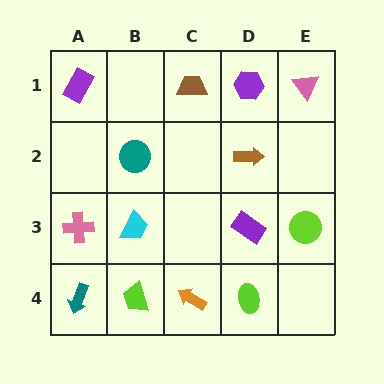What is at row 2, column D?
A brown arrow.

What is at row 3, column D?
A purple rectangle.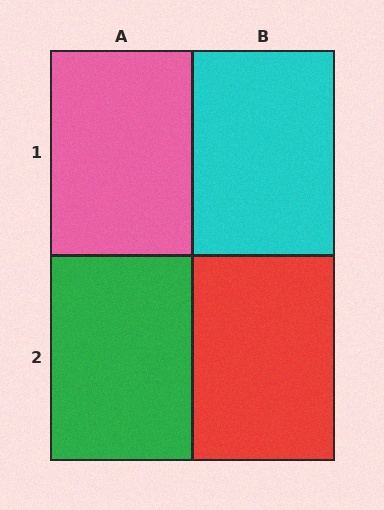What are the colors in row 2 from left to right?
Green, red.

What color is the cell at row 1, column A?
Pink.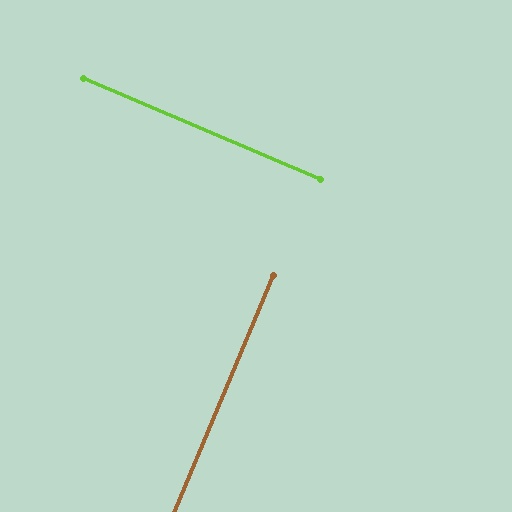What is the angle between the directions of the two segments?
Approximately 89 degrees.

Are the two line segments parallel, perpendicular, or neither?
Perpendicular — they meet at approximately 89°.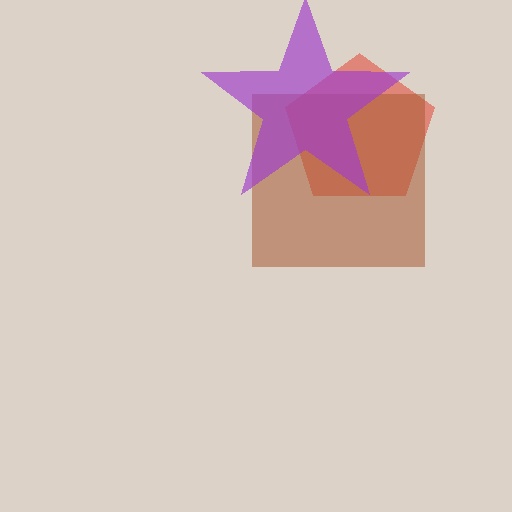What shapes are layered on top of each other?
The layered shapes are: a red pentagon, a brown square, a purple star.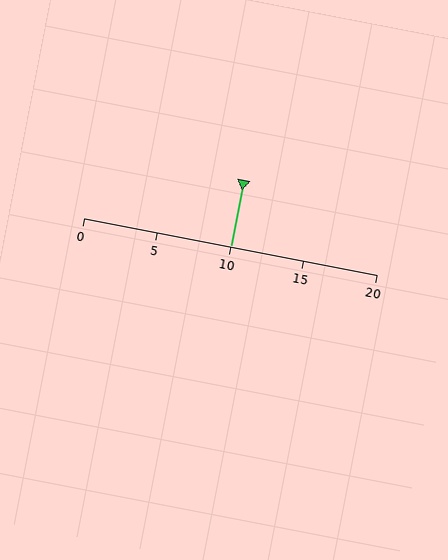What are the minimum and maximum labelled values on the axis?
The axis runs from 0 to 20.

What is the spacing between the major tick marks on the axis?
The major ticks are spaced 5 apart.